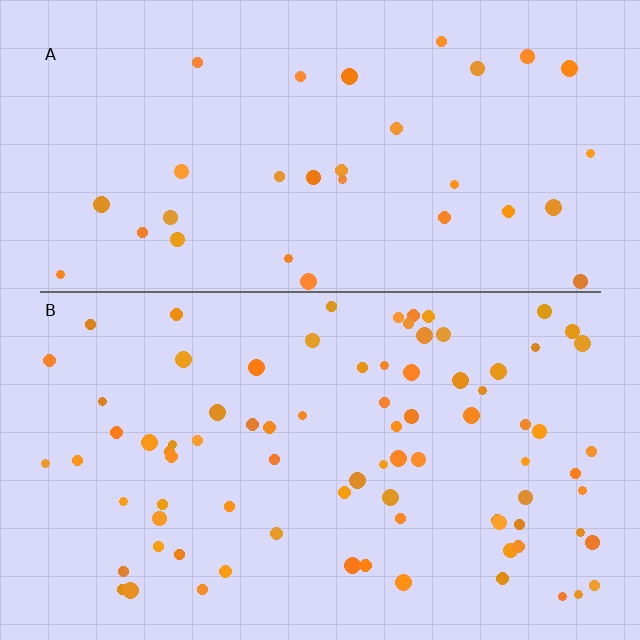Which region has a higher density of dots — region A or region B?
B (the bottom).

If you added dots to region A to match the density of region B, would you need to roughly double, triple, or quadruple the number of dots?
Approximately double.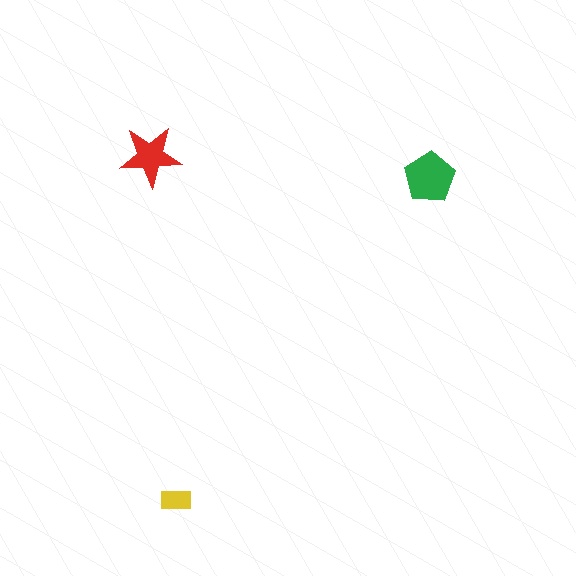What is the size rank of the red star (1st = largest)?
2nd.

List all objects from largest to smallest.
The green pentagon, the red star, the yellow rectangle.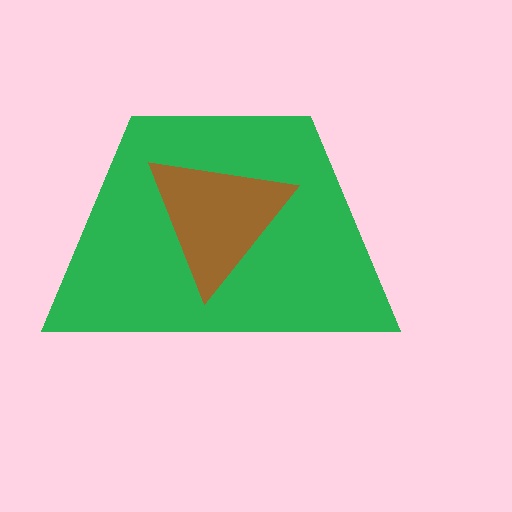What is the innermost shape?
The brown triangle.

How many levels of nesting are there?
2.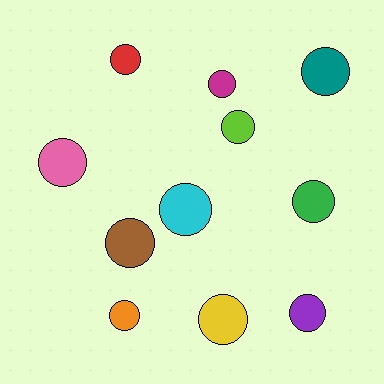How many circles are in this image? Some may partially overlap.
There are 11 circles.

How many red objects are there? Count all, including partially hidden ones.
There is 1 red object.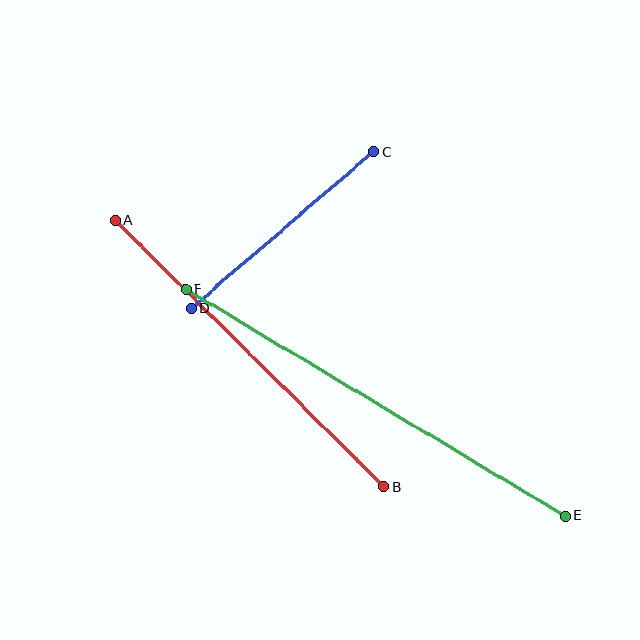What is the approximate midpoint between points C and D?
The midpoint is at approximately (282, 230) pixels.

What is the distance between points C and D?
The distance is approximately 240 pixels.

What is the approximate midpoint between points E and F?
The midpoint is at approximately (376, 403) pixels.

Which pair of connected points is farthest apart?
Points E and F are farthest apart.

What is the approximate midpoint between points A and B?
The midpoint is at approximately (249, 353) pixels.